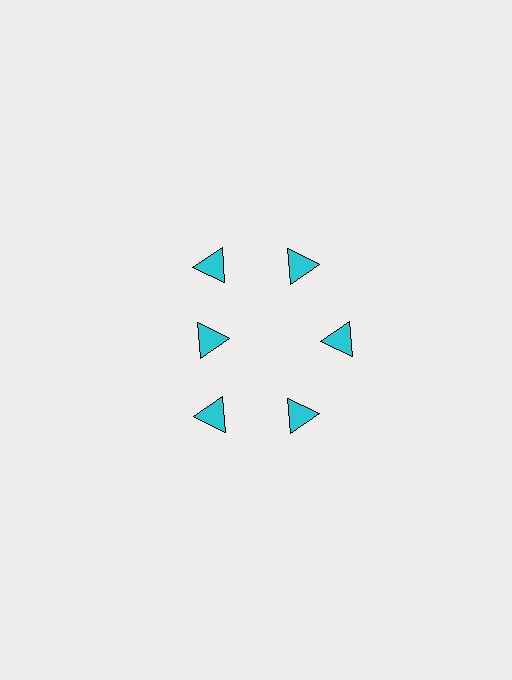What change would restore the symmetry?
The symmetry would be restored by moving it outward, back onto the ring so that all 6 triangles sit at equal angles and equal distance from the center.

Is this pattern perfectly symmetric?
No. The 6 cyan triangles are arranged in a ring, but one element near the 9 o'clock position is pulled inward toward the center, breaking the 6-fold rotational symmetry.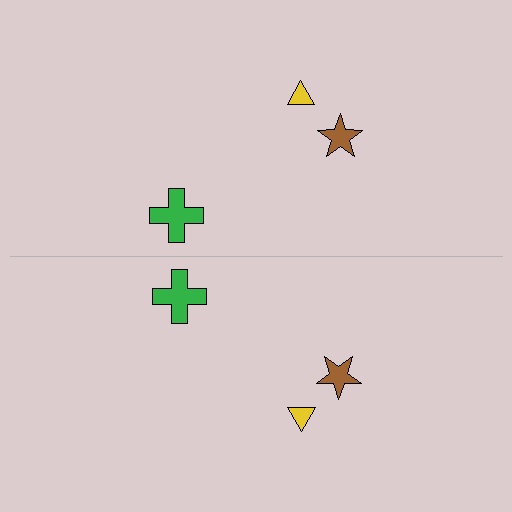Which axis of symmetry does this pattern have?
The pattern has a horizontal axis of symmetry running through the center of the image.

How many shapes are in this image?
There are 6 shapes in this image.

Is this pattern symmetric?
Yes, this pattern has bilateral (reflection) symmetry.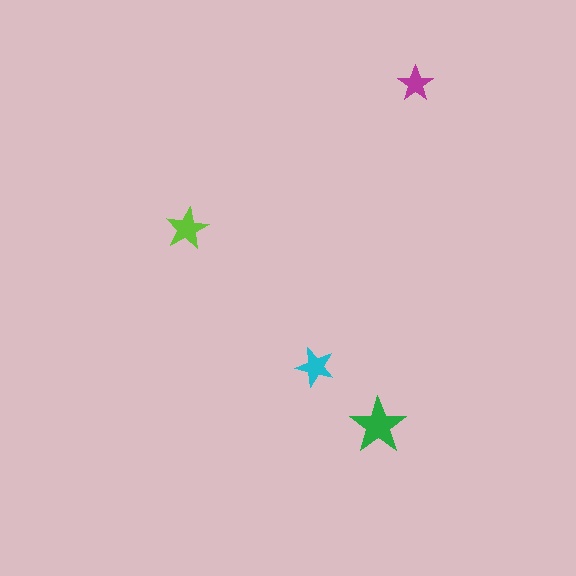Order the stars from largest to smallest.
the green one, the lime one, the cyan one, the magenta one.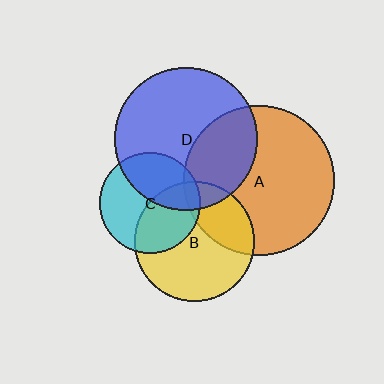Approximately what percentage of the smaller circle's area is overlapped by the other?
Approximately 5%.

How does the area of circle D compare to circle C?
Approximately 2.0 times.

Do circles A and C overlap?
Yes.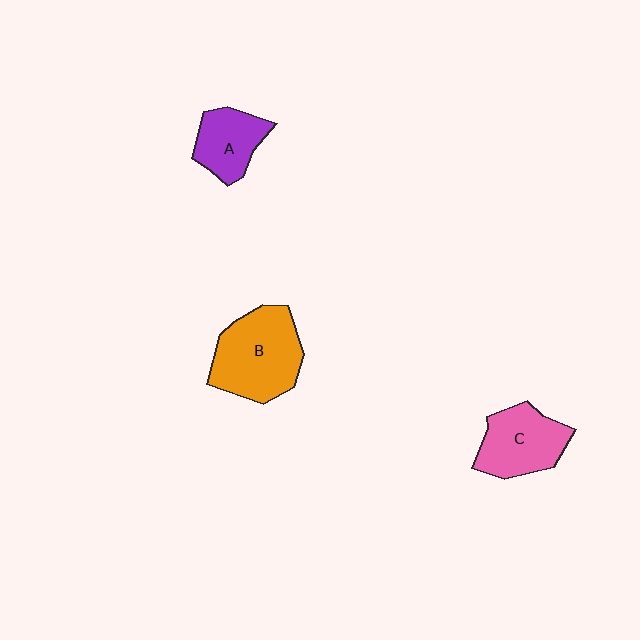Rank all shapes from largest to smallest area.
From largest to smallest: B (orange), C (pink), A (purple).